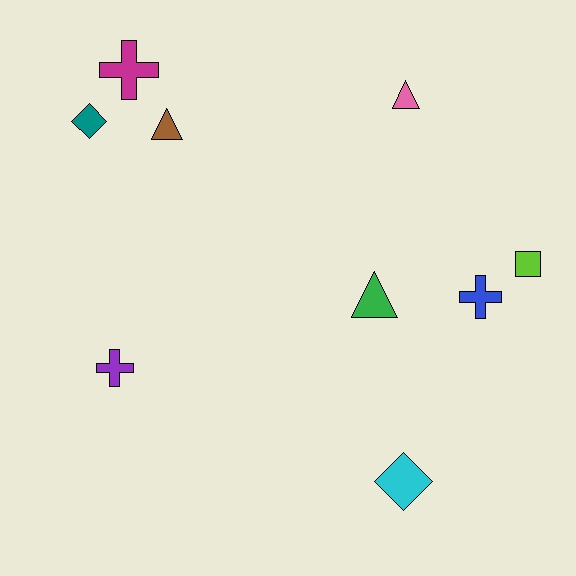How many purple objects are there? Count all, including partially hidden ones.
There is 1 purple object.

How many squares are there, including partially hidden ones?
There is 1 square.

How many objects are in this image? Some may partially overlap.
There are 9 objects.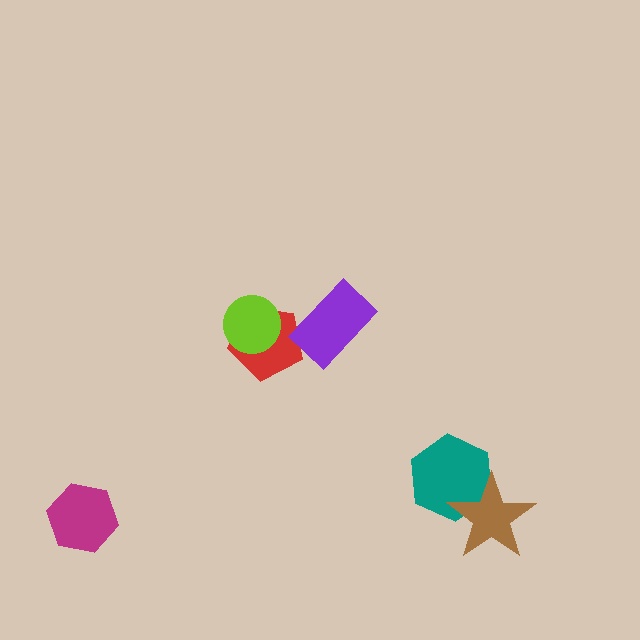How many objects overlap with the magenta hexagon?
0 objects overlap with the magenta hexagon.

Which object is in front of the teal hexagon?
The brown star is in front of the teal hexagon.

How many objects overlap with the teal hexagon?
1 object overlaps with the teal hexagon.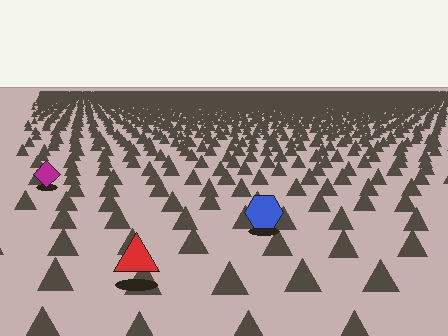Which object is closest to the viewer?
The red triangle is closest. The texture marks near it are larger and more spread out.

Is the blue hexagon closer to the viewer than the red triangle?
No. The red triangle is closer — you can tell from the texture gradient: the ground texture is coarser near it.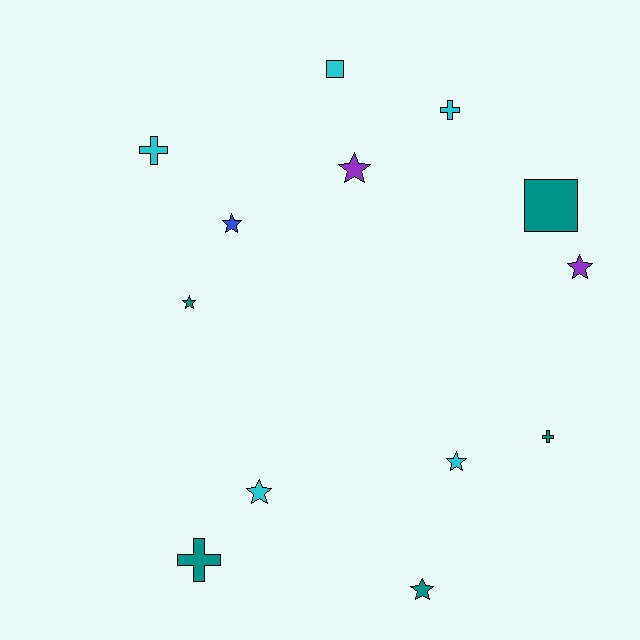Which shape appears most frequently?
Star, with 7 objects.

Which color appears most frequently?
Teal, with 5 objects.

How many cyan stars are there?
There are 2 cyan stars.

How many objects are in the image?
There are 13 objects.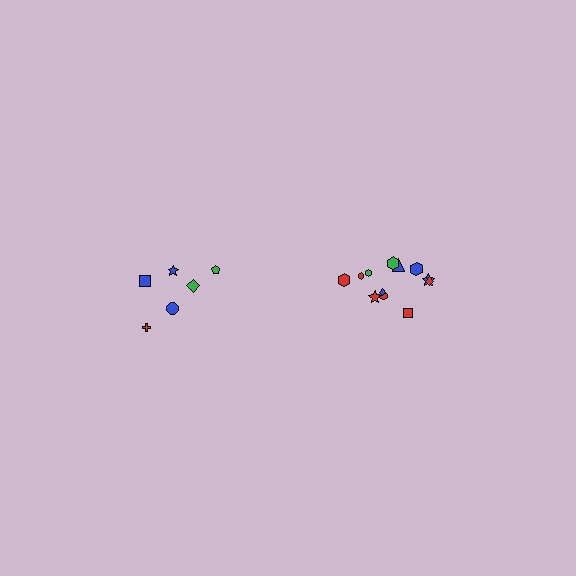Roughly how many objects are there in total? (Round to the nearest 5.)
Roughly 20 objects in total.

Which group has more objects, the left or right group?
The right group.